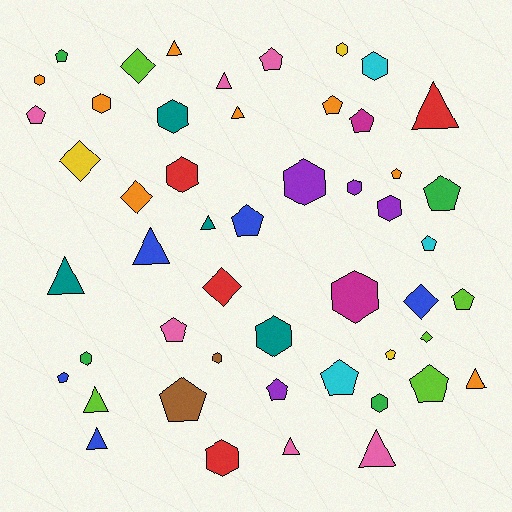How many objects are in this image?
There are 50 objects.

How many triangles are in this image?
There are 12 triangles.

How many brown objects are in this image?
There are 2 brown objects.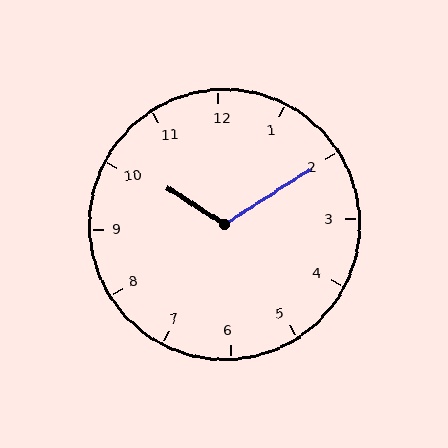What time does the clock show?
10:10.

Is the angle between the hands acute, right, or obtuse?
It is obtuse.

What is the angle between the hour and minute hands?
Approximately 115 degrees.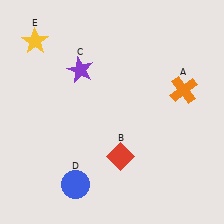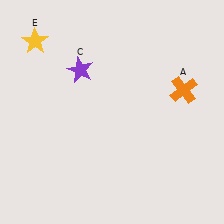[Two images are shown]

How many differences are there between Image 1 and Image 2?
There are 2 differences between the two images.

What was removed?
The red diamond (B), the blue circle (D) were removed in Image 2.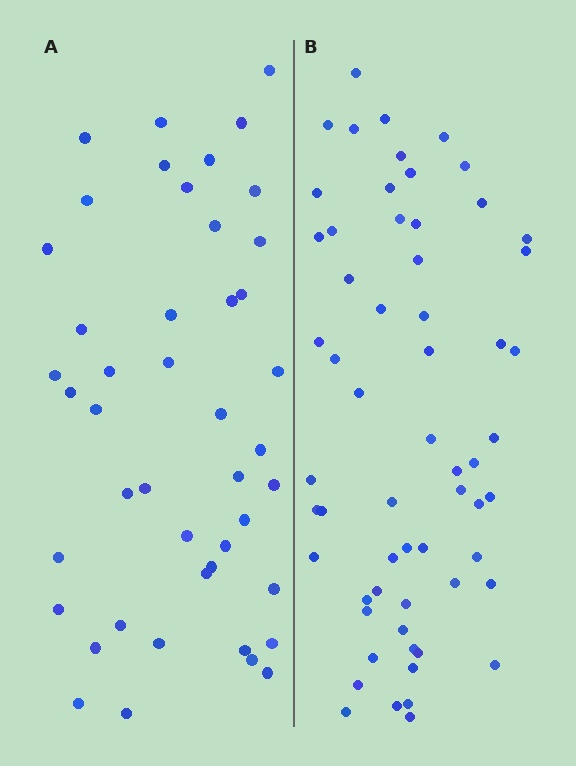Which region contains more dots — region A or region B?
Region B (the right region) has more dots.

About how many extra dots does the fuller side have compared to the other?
Region B has approximately 15 more dots than region A.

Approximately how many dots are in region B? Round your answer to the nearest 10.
About 60 dots.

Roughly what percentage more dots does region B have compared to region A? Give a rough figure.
About 35% more.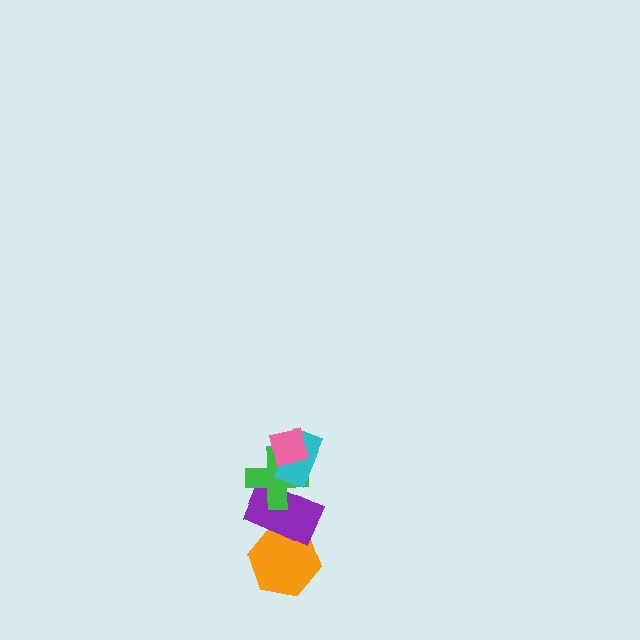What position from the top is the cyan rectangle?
The cyan rectangle is 2nd from the top.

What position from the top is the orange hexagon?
The orange hexagon is 5th from the top.